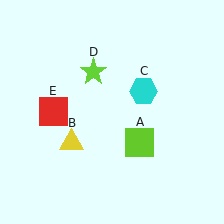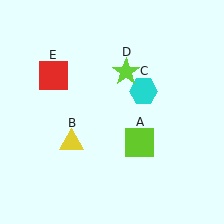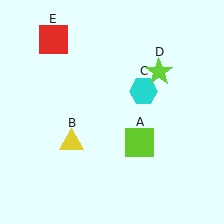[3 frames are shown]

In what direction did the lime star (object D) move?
The lime star (object D) moved right.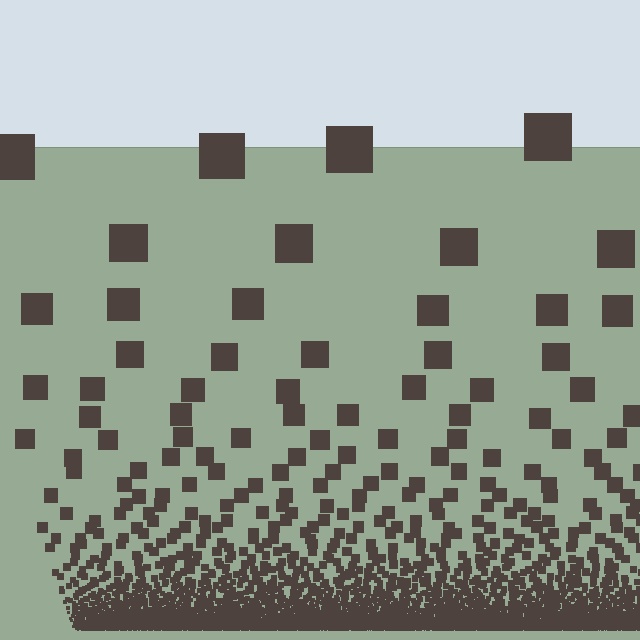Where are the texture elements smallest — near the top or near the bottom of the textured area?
Near the bottom.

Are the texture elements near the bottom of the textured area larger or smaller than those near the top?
Smaller. The gradient is inverted — elements near the bottom are smaller and denser.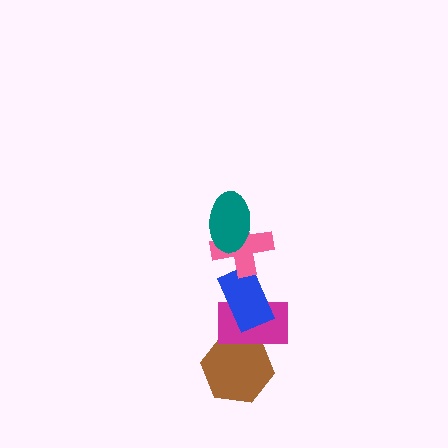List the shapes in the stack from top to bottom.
From top to bottom: the teal ellipse, the pink cross, the blue rectangle, the magenta rectangle, the brown hexagon.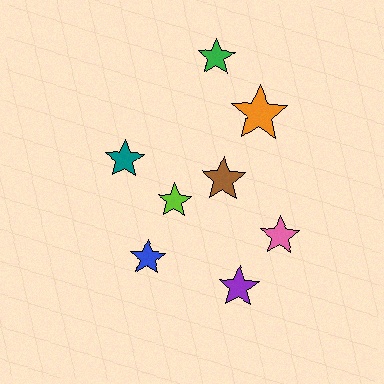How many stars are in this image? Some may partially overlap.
There are 8 stars.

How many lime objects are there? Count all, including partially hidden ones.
There is 1 lime object.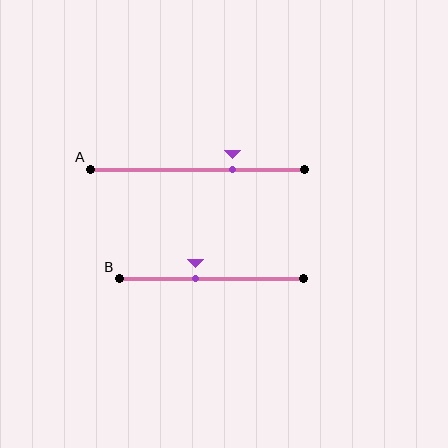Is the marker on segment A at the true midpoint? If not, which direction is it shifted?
No, the marker on segment A is shifted to the right by about 16% of the segment length.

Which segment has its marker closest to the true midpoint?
Segment B has its marker closest to the true midpoint.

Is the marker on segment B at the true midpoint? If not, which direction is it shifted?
No, the marker on segment B is shifted to the left by about 8% of the segment length.